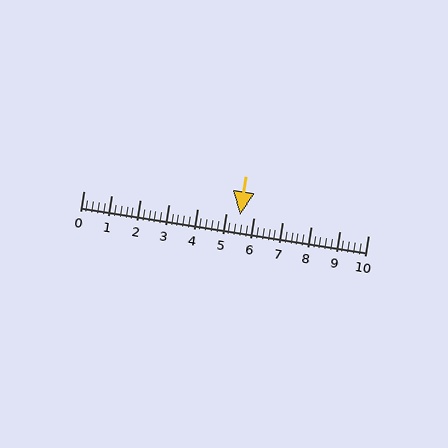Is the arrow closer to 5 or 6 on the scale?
The arrow is closer to 6.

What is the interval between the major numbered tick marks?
The major tick marks are spaced 1 units apart.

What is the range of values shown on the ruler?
The ruler shows values from 0 to 10.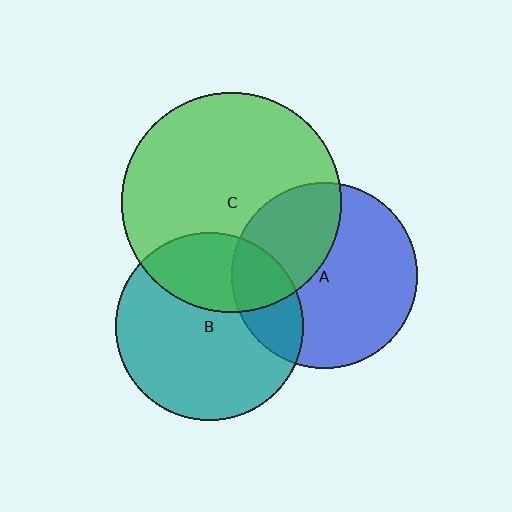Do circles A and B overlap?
Yes.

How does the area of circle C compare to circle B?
Approximately 1.4 times.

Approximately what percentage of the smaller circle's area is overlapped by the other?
Approximately 20%.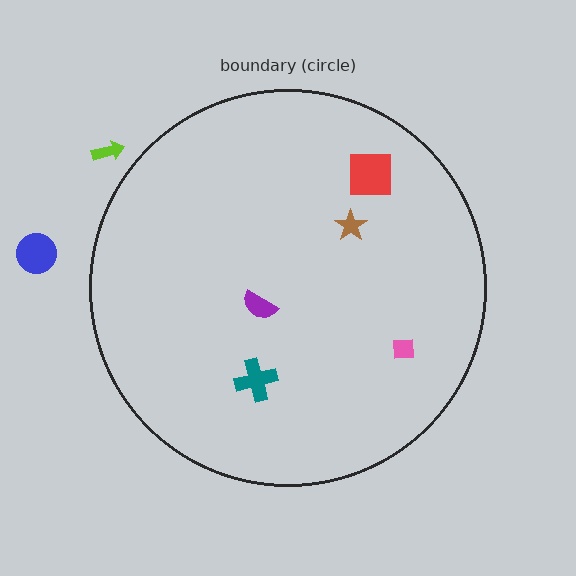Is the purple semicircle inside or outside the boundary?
Inside.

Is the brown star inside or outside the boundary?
Inside.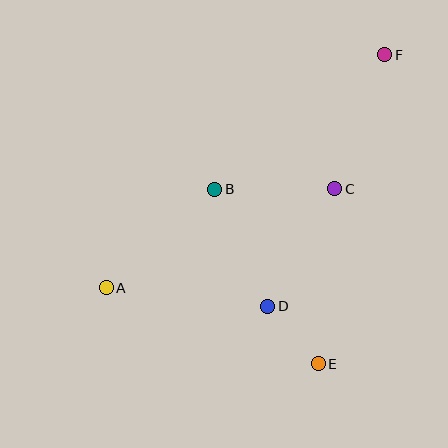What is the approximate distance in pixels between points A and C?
The distance between A and C is approximately 249 pixels.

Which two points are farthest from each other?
Points A and F are farthest from each other.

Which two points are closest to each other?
Points D and E are closest to each other.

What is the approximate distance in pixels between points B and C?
The distance between B and C is approximately 120 pixels.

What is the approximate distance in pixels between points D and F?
The distance between D and F is approximately 277 pixels.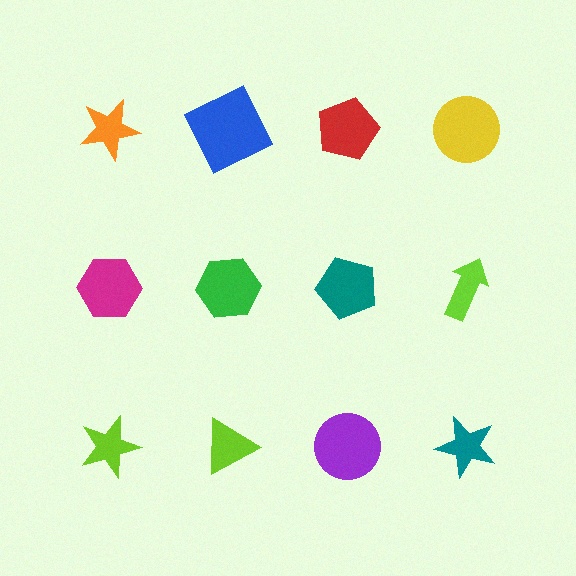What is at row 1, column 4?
A yellow circle.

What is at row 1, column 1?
An orange star.